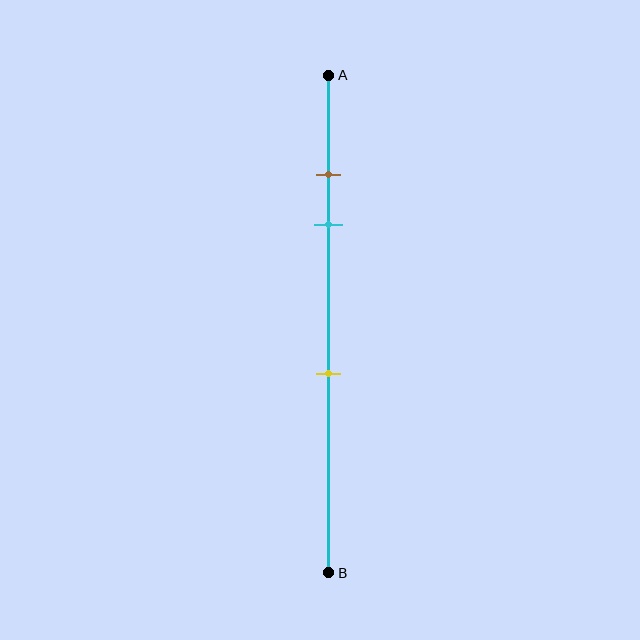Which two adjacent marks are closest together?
The brown and cyan marks are the closest adjacent pair.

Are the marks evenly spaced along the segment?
No, the marks are not evenly spaced.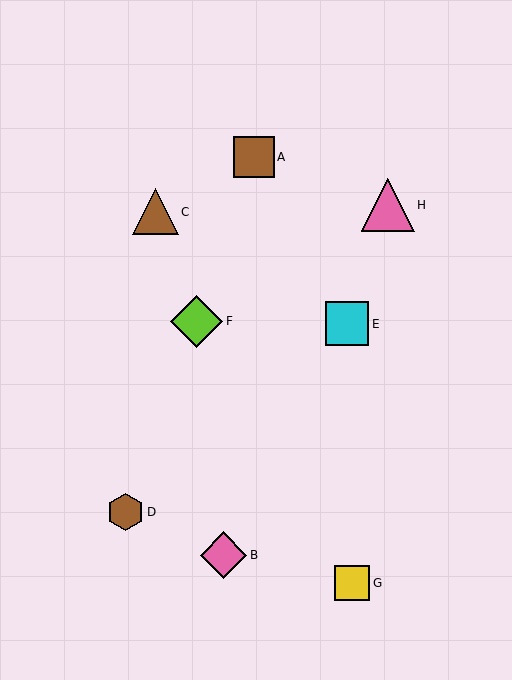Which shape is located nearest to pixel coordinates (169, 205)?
The brown triangle (labeled C) at (156, 212) is nearest to that location.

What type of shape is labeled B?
Shape B is a pink diamond.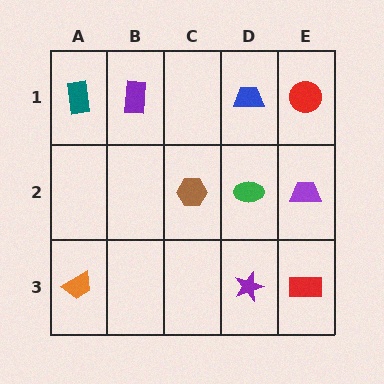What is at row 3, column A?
An orange trapezoid.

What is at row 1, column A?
A teal rectangle.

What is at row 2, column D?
A green ellipse.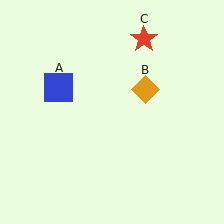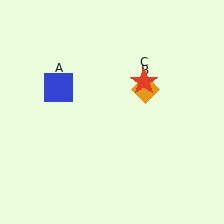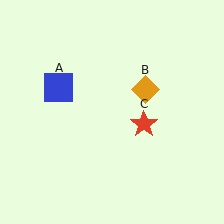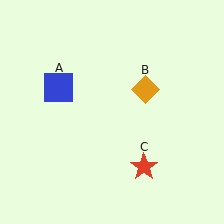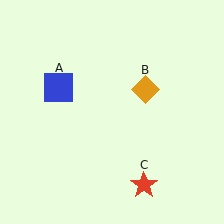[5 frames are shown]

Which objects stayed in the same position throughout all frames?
Blue square (object A) and orange diamond (object B) remained stationary.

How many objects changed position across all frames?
1 object changed position: red star (object C).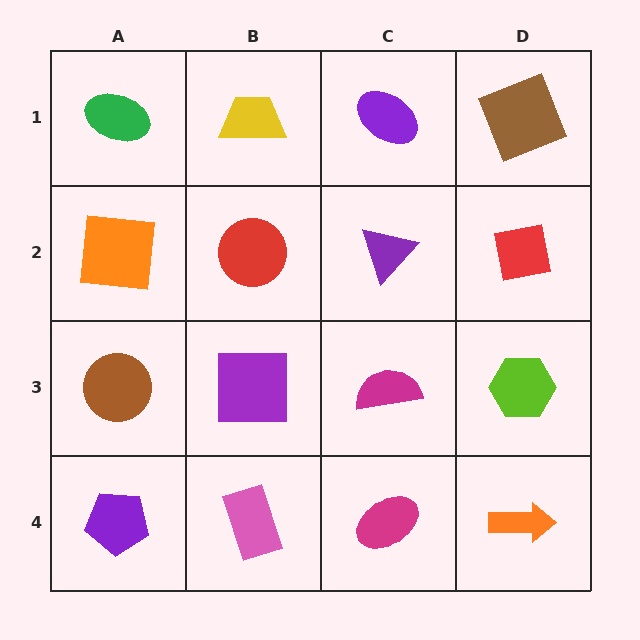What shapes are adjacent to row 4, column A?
A brown circle (row 3, column A), a pink rectangle (row 4, column B).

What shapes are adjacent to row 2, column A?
A green ellipse (row 1, column A), a brown circle (row 3, column A), a red circle (row 2, column B).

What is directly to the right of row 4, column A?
A pink rectangle.